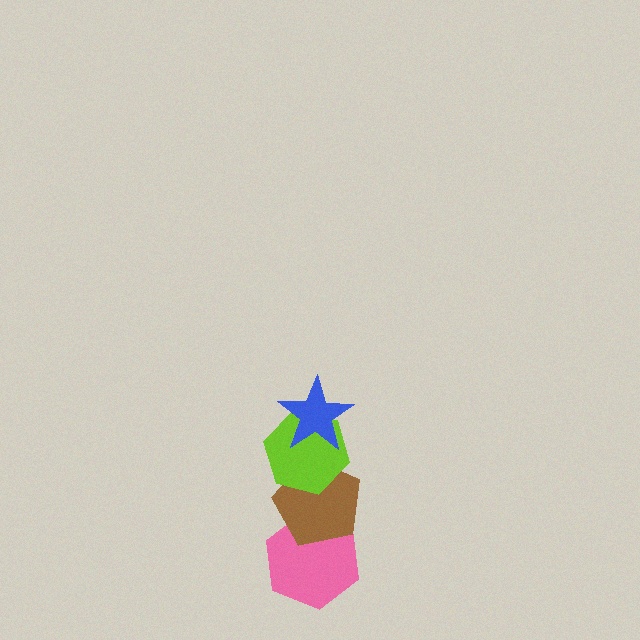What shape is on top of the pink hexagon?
The brown pentagon is on top of the pink hexagon.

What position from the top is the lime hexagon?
The lime hexagon is 2nd from the top.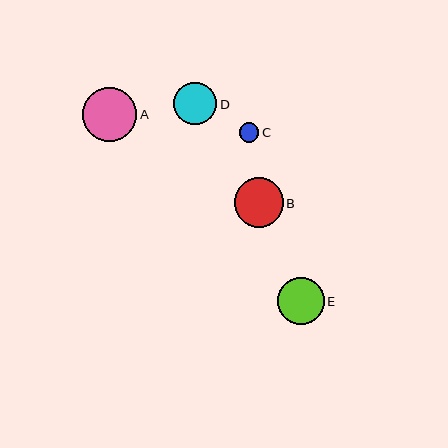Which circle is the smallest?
Circle C is the smallest with a size of approximately 19 pixels.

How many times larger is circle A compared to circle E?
Circle A is approximately 1.2 times the size of circle E.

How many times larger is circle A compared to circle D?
Circle A is approximately 1.3 times the size of circle D.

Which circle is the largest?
Circle A is the largest with a size of approximately 54 pixels.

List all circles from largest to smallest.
From largest to smallest: A, B, E, D, C.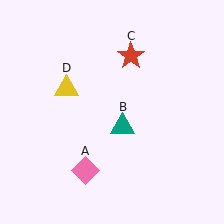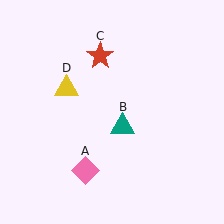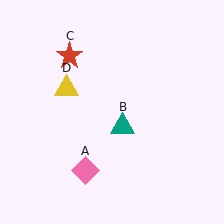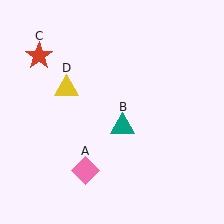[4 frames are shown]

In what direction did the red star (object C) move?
The red star (object C) moved left.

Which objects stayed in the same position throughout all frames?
Pink diamond (object A) and teal triangle (object B) and yellow triangle (object D) remained stationary.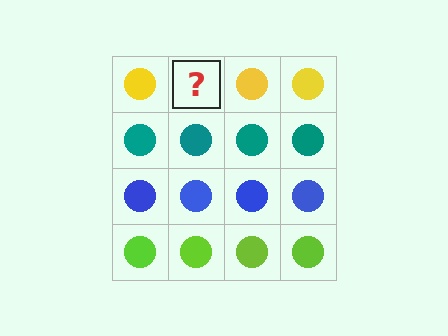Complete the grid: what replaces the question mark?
The question mark should be replaced with a yellow circle.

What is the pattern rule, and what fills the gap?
The rule is that each row has a consistent color. The gap should be filled with a yellow circle.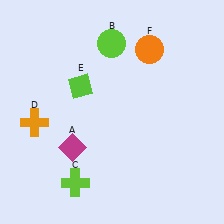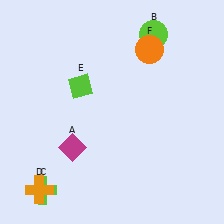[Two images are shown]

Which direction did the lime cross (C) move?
The lime cross (C) moved left.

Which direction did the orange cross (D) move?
The orange cross (D) moved down.